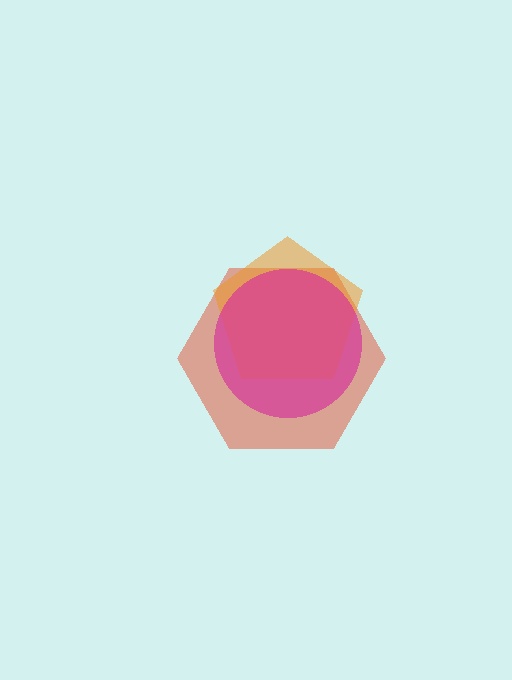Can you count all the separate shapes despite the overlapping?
Yes, there are 3 separate shapes.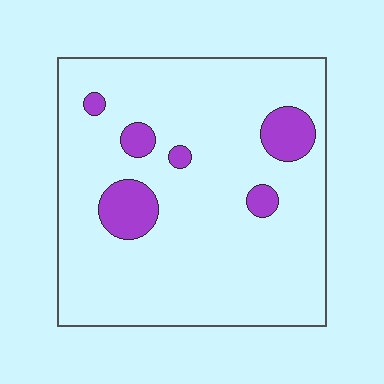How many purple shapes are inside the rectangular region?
6.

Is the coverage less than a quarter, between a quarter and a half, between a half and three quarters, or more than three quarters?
Less than a quarter.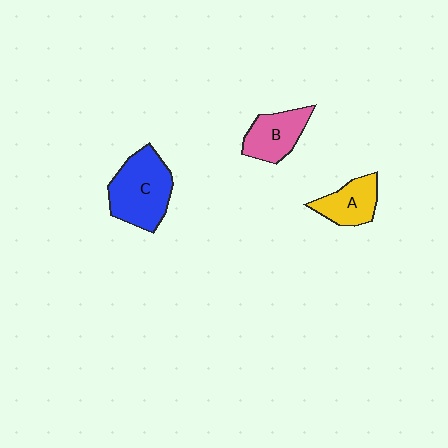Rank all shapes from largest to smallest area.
From largest to smallest: C (blue), B (pink), A (yellow).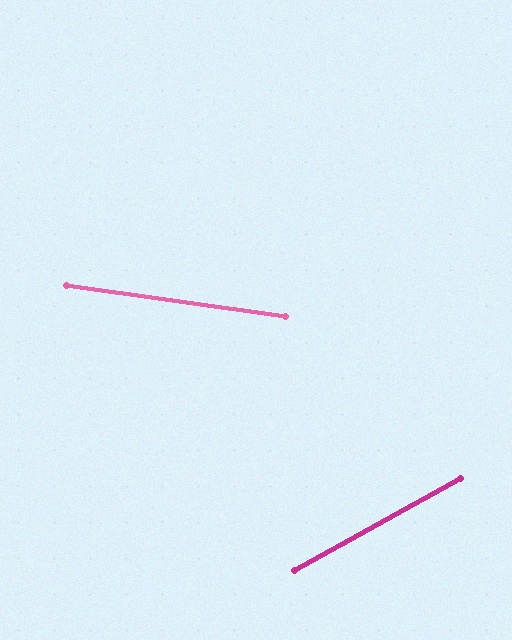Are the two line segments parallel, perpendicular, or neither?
Neither parallel nor perpendicular — they differ by about 37°.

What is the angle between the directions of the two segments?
Approximately 37 degrees.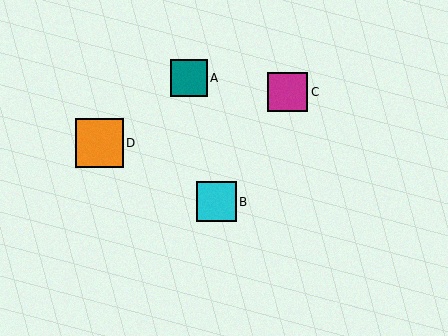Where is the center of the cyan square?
The center of the cyan square is at (216, 202).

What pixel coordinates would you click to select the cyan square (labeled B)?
Click at (216, 202) to select the cyan square B.